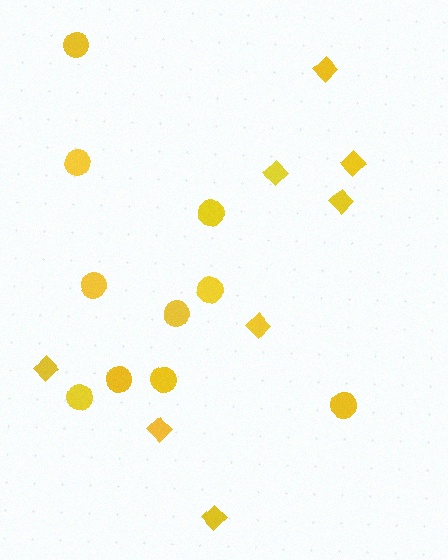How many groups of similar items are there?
There are 2 groups: one group of circles (10) and one group of diamonds (8).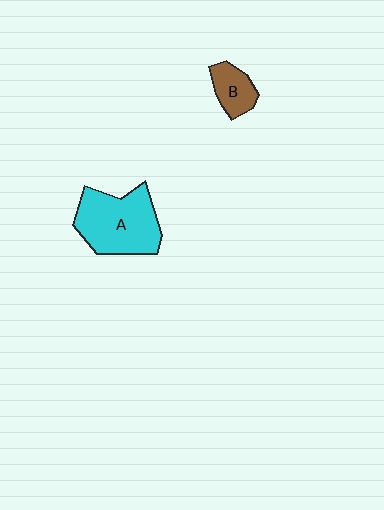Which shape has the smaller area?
Shape B (brown).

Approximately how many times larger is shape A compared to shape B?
Approximately 2.6 times.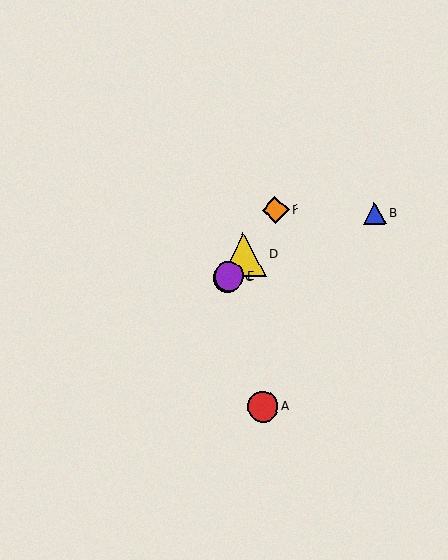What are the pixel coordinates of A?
Object A is at (263, 407).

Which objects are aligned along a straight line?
Objects C, D, E, F are aligned along a straight line.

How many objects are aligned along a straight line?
4 objects (C, D, E, F) are aligned along a straight line.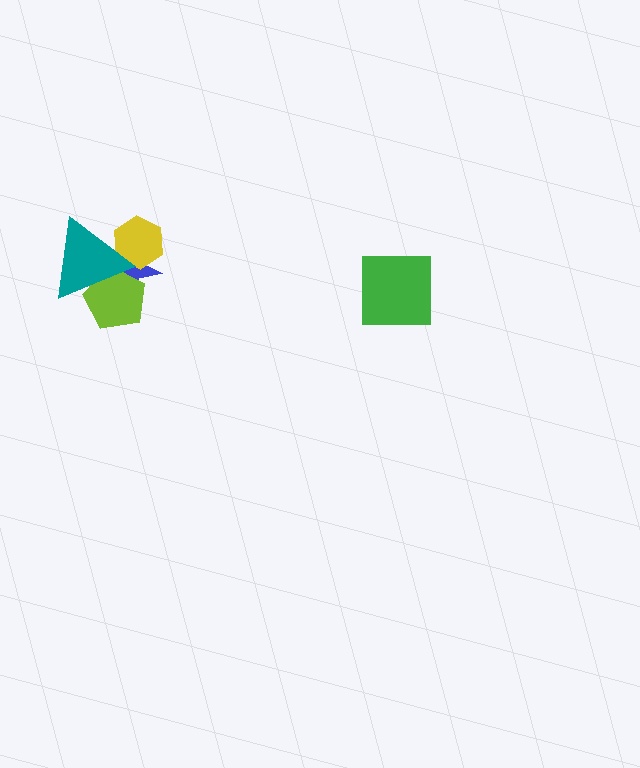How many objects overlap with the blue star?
3 objects overlap with the blue star.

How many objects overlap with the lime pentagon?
2 objects overlap with the lime pentagon.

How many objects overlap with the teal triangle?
3 objects overlap with the teal triangle.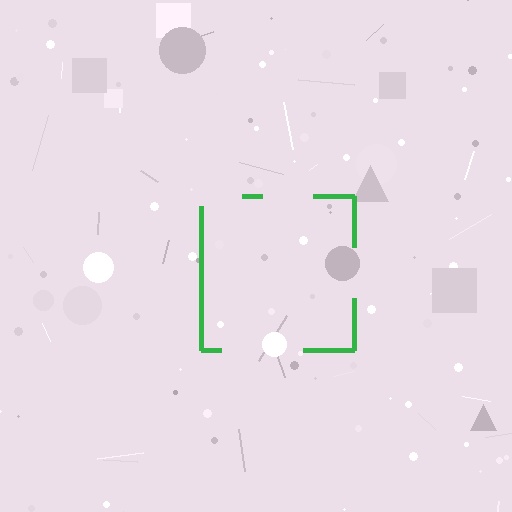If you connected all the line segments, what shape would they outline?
They would outline a square.